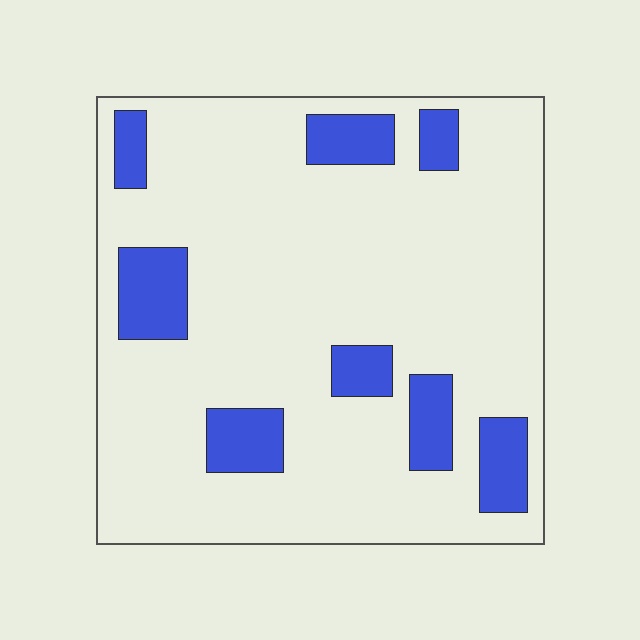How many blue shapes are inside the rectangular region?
8.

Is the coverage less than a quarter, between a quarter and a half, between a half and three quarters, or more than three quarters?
Less than a quarter.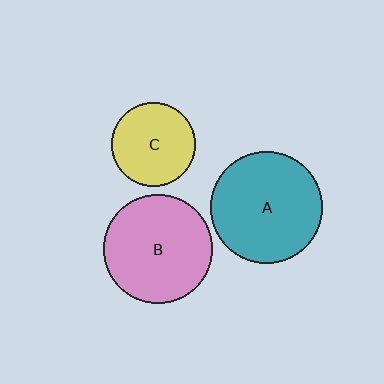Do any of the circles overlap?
No, none of the circles overlap.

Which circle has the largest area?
Circle A (teal).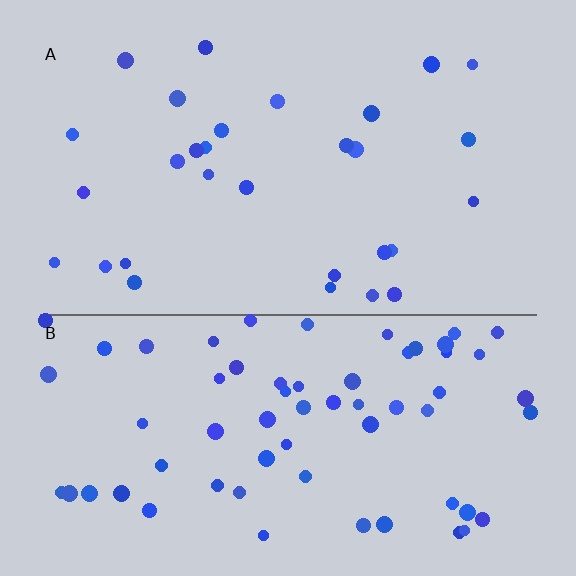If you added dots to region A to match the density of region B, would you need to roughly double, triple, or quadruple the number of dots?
Approximately double.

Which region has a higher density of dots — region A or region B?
B (the bottom).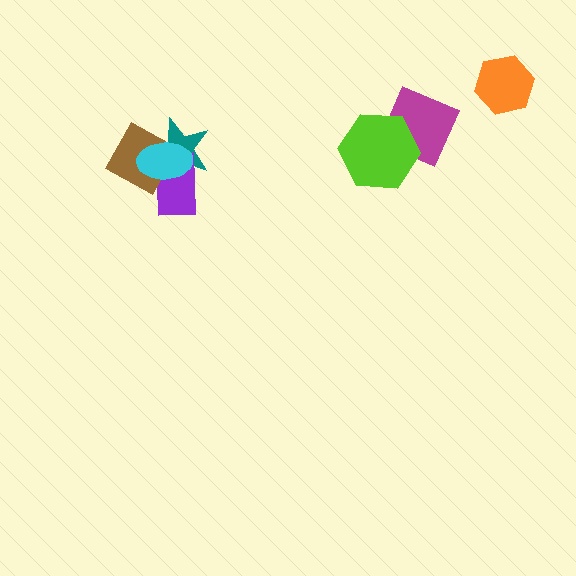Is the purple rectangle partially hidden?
Yes, it is partially covered by another shape.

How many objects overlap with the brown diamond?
3 objects overlap with the brown diamond.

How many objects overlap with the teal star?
3 objects overlap with the teal star.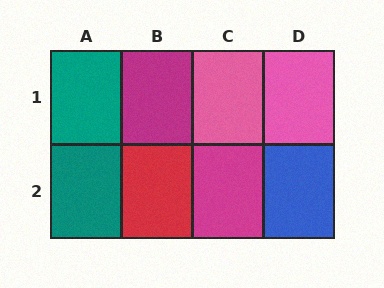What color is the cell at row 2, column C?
Magenta.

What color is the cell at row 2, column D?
Blue.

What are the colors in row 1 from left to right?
Teal, magenta, pink, pink.